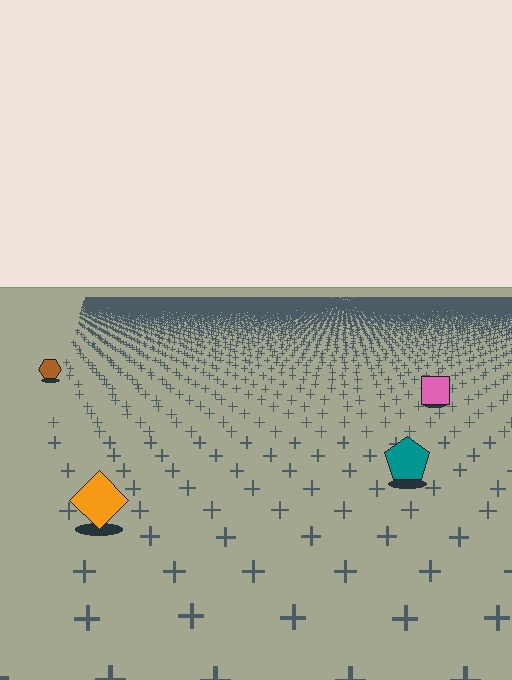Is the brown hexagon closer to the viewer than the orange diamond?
No. The orange diamond is closer — you can tell from the texture gradient: the ground texture is coarser near it.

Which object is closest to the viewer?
The orange diamond is closest. The texture marks near it are larger and more spread out.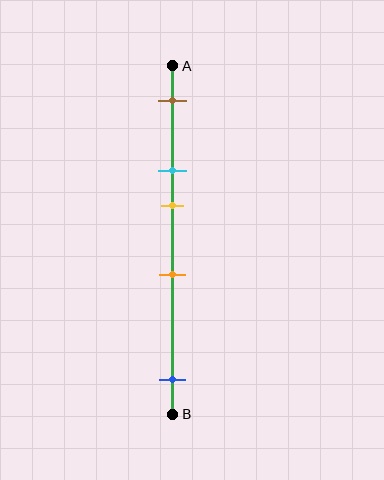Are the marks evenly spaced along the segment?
No, the marks are not evenly spaced.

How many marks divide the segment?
There are 5 marks dividing the segment.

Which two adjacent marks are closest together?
The cyan and yellow marks are the closest adjacent pair.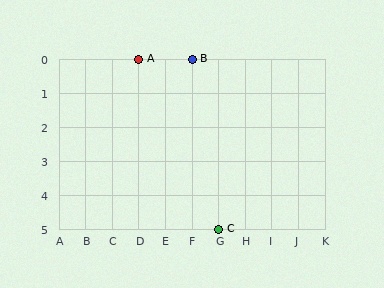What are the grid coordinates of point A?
Point A is at grid coordinates (D, 0).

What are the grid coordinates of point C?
Point C is at grid coordinates (G, 5).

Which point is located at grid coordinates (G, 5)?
Point C is at (G, 5).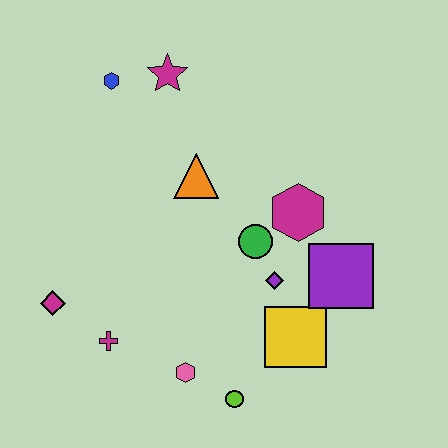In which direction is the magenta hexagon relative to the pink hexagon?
The magenta hexagon is above the pink hexagon.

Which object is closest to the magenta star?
The blue hexagon is closest to the magenta star.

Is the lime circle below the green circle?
Yes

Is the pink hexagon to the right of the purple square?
No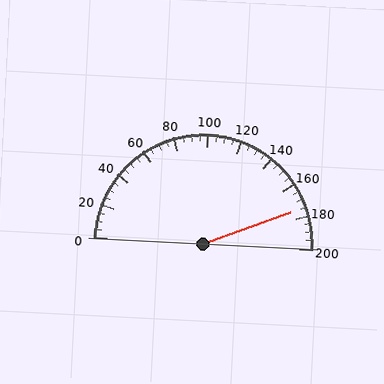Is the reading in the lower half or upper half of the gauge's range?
The reading is in the upper half of the range (0 to 200).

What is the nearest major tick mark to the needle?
The nearest major tick mark is 180.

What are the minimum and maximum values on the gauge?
The gauge ranges from 0 to 200.